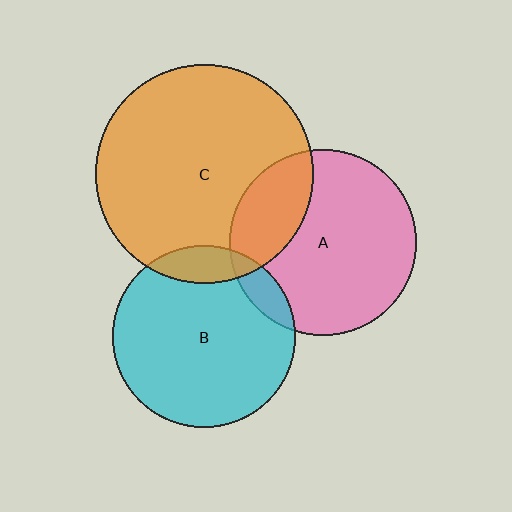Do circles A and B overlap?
Yes.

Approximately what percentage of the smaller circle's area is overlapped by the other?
Approximately 10%.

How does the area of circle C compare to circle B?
Approximately 1.4 times.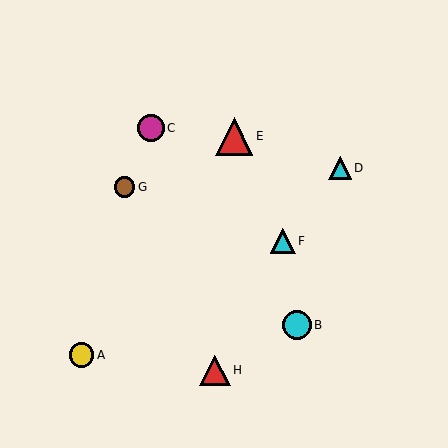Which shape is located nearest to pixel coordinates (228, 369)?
The red triangle (labeled H) at (215, 370) is nearest to that location.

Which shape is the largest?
The red triangle (labeled E) is the largest.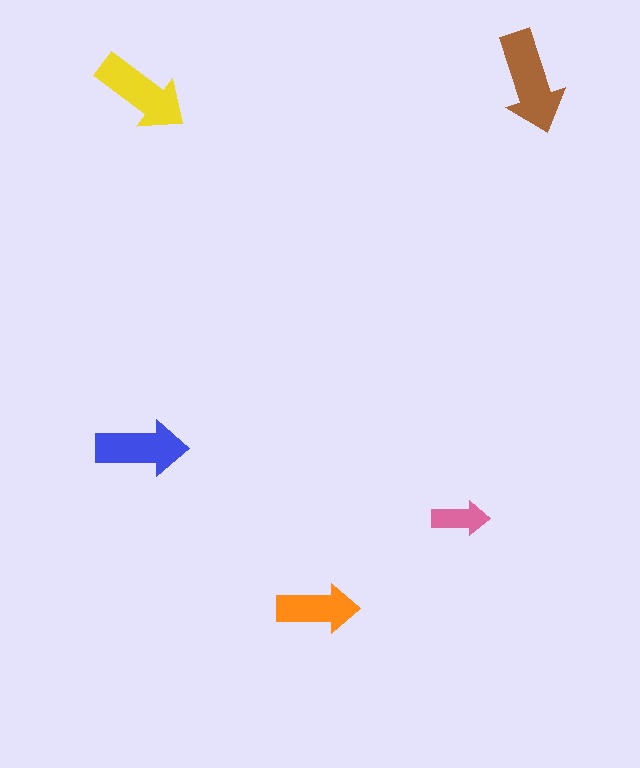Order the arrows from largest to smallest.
the brown one, the yellow one, the blue one, the orange one, the pink one.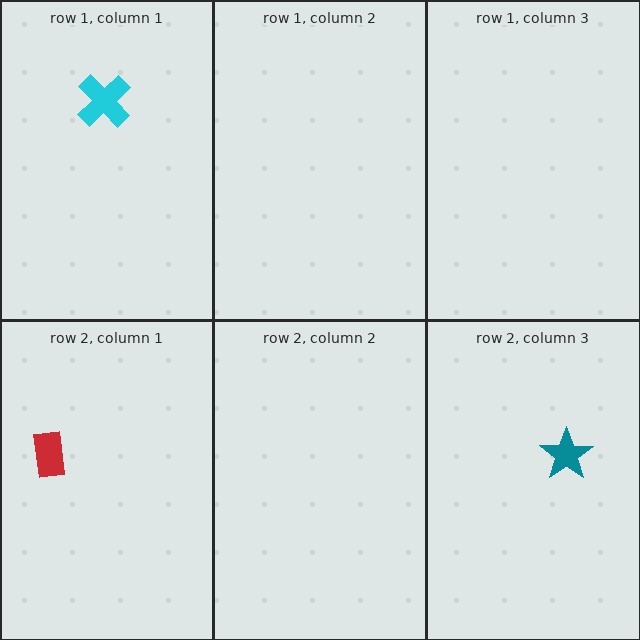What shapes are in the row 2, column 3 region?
The teal star.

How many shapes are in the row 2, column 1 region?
1.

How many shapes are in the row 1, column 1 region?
1.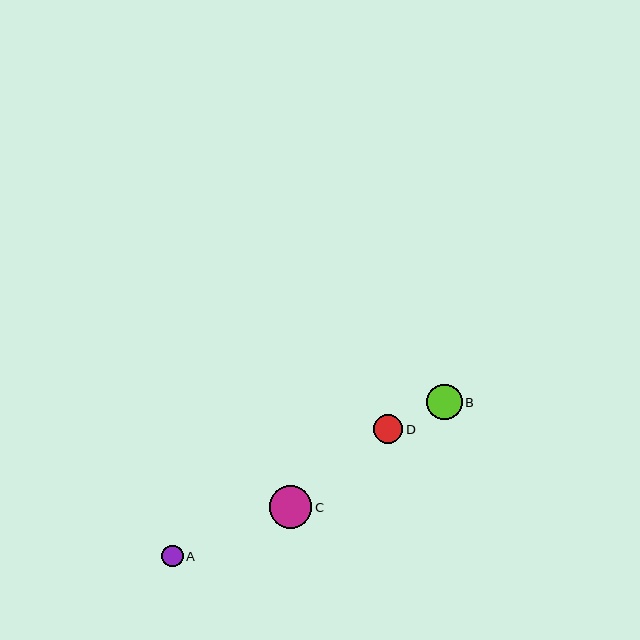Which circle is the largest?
Circle C is the largest with a size of approximately 42 pixels.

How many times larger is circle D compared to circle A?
Circle D is approximately 1.3 times the size of circle A.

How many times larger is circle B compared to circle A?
Circle B is approximately 1.7 times the size of circle A.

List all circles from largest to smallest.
From largest to smallest: C, B, D, A.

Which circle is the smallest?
Circle A is the smallest with a size of approximately 21 pixels.